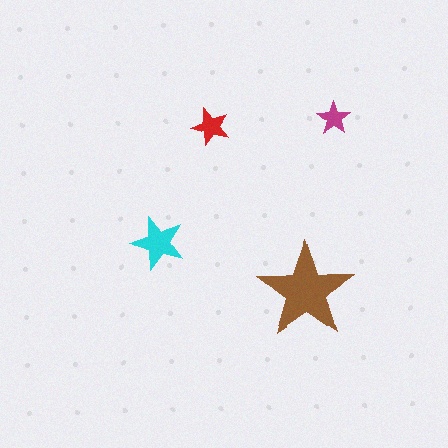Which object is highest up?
The magenta star is topmost.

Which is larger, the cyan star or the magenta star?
The cyan one.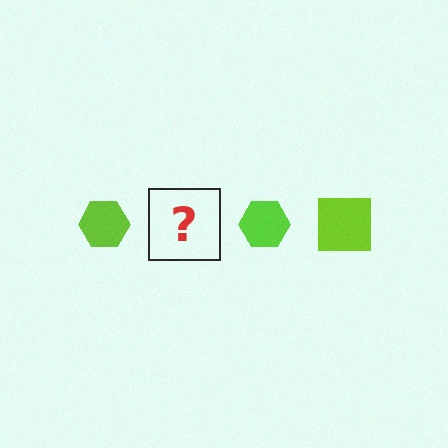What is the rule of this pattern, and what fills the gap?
The rule is that the pattern cycles through hexagon, square shapes in lime. The gap should be filled with a lime square.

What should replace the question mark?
The question mark should be replaced with a lime square.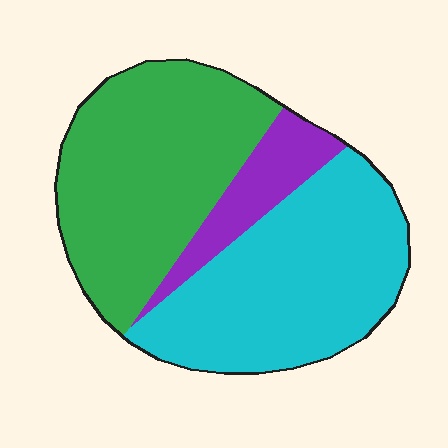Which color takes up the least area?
Purple, at roughly 10%.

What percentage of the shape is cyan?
Cyan takes up between a quarter and a half of the shape.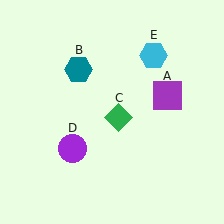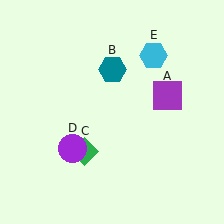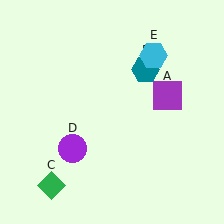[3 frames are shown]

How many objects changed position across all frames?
2 objects changed position: teal hexagon (object B), green diamond (object C).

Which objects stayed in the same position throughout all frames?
Purple square (object A) and purple circle (object D) and cyan hexagon (object E) remained stationary.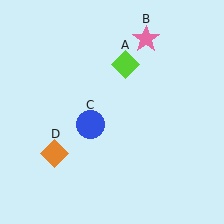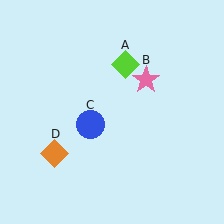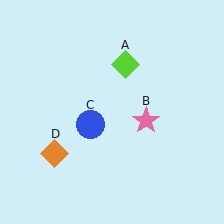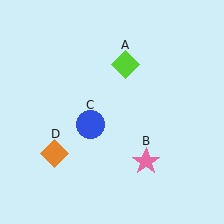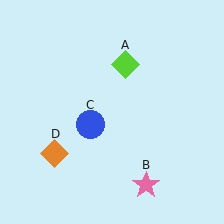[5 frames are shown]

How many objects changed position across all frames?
1 object changed position: pink star (object B).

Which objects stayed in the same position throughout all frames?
Lime diamond (object A) and blue circle (object C) and orange diamond (object D) remained stationary.